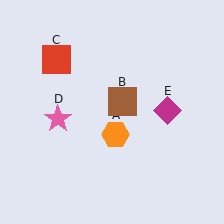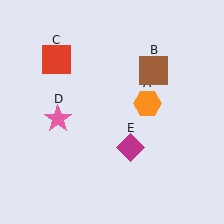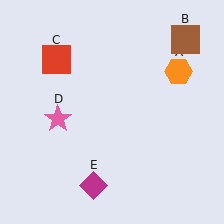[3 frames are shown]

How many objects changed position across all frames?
3 objects changed position: orange hexagon (object A), brown square (object B), magenta diamond (object E).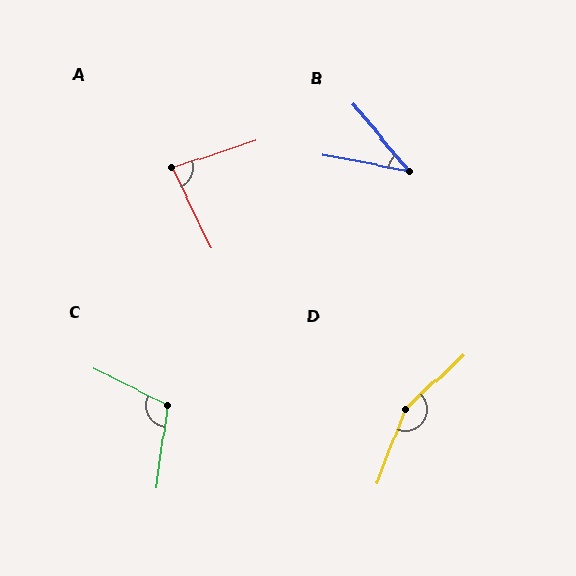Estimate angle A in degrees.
Approximately 82 degrees.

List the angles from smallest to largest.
B (39°), A (82°), C (108°), D (154°).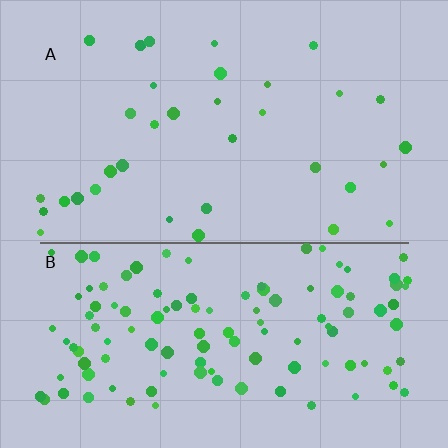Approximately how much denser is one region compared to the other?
Approximately 3.4× — region B over region A.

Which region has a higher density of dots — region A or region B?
B (the bottom).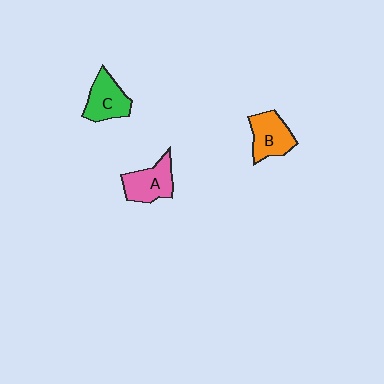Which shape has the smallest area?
Shape C (green).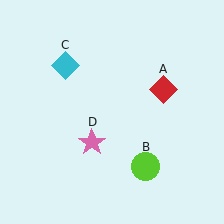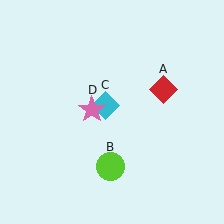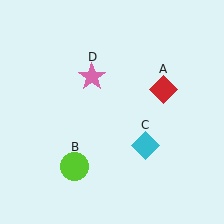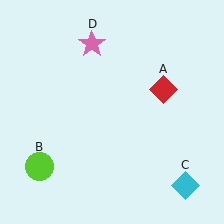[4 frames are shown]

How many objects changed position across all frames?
3 objects changed position: lime circle (object B), cyan diamond (object C), pink star (object D).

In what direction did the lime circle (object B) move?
The lime circle (object B) moved left.